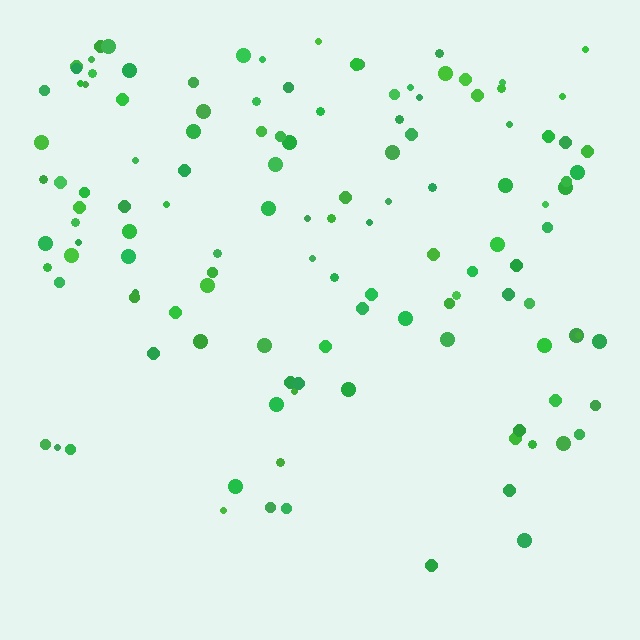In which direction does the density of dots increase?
From bottom to top, with the top side densest.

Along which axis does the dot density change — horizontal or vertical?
Vertical.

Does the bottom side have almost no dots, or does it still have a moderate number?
Still a moderate number, just noticeably fewer than the top.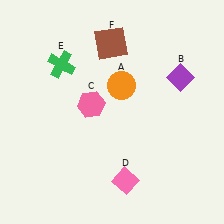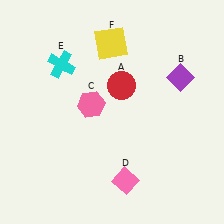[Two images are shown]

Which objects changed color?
A changed from orange to red. E changed from green to cyan. F changed from brown to yellow.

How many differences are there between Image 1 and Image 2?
There are 3 differences between the two images.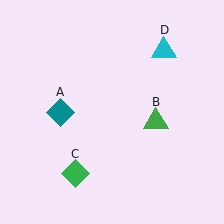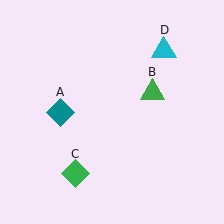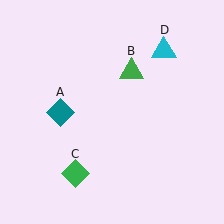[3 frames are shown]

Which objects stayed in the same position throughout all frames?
Teal diamond (object A) and green diamond (object C) and cyan triangle (object D) remained stationary.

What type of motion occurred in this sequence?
The green triangle (object B) rotated counterclockwise around the center of the scene.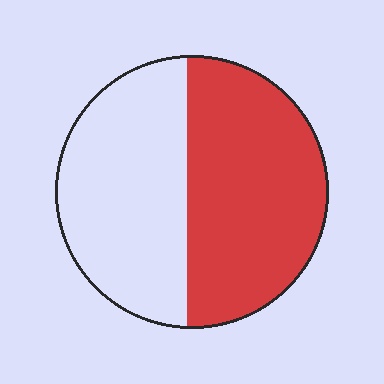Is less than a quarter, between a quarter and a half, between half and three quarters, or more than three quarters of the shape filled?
Between half and three quarters.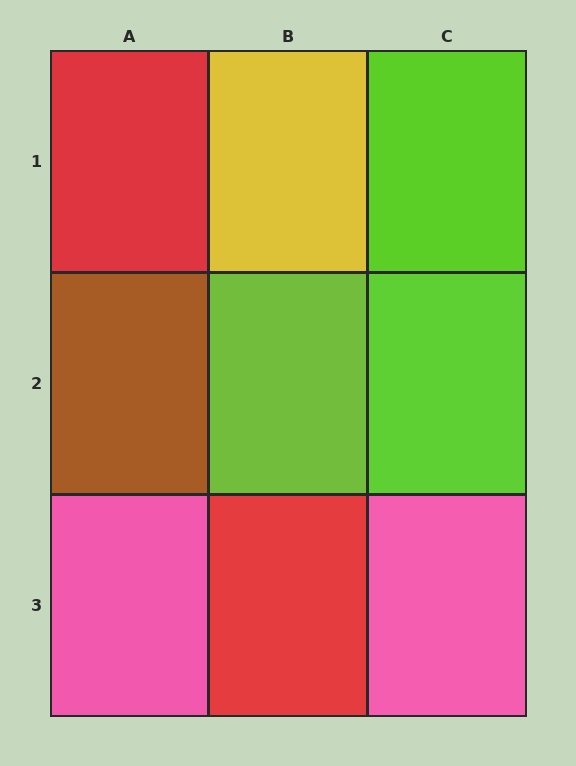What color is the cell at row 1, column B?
Yellow.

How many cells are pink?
2 cells are pink.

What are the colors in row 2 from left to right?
Brown, lime, lime.